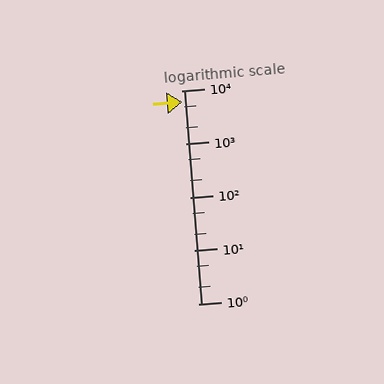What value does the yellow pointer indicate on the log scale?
The pointer indicates approximately 6000.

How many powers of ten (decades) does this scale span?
The scale spans 4 decades, from 1 to 10000.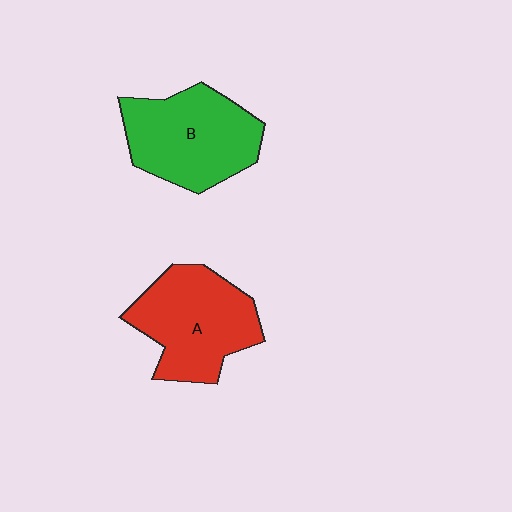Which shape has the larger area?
Shape B (green).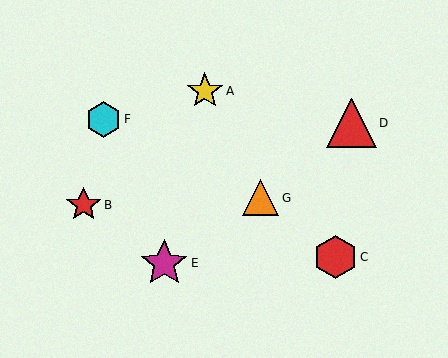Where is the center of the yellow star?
The center of the yellow star is at (205, 91).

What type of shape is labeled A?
Shape A is a yellow star.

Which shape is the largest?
The red triangle (labeled D) is the largest.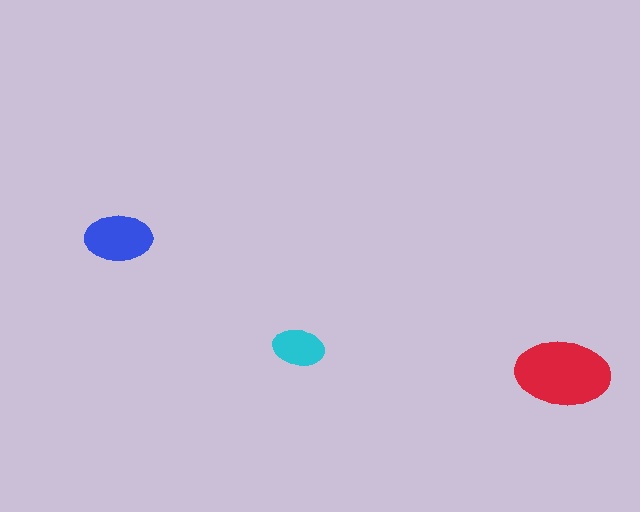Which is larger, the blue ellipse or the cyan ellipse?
The blue one.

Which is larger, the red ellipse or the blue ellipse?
The red one.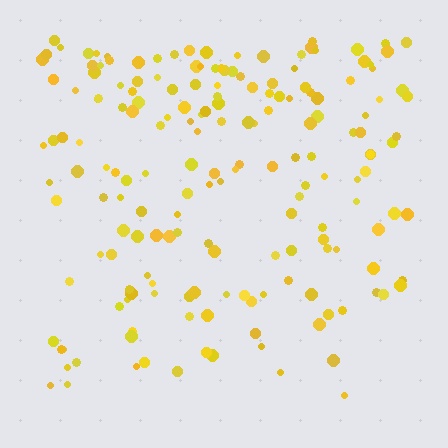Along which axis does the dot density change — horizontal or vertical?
Vertical.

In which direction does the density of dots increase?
From bottom to top, with the top side densest.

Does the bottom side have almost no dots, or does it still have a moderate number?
Still a moderate number, just noticeably fewer than the top.